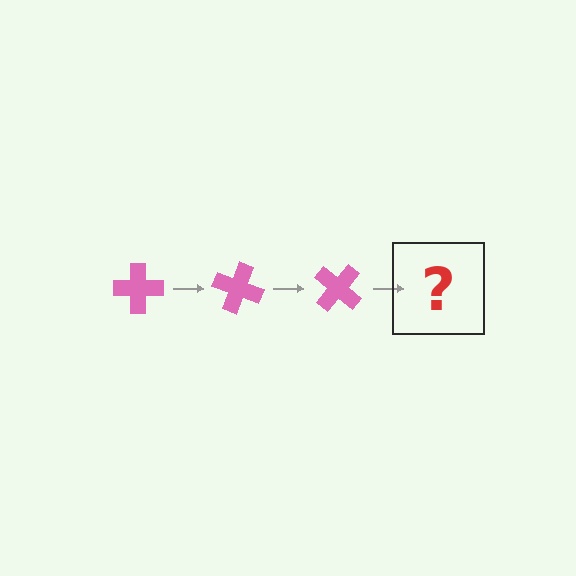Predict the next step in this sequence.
The next step is a pink cross rotated 60 degrees.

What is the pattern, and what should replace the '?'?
The pattern is that the cross rotates 20 degrees each step. The '?' should be a pink cross rotated 60 degrees.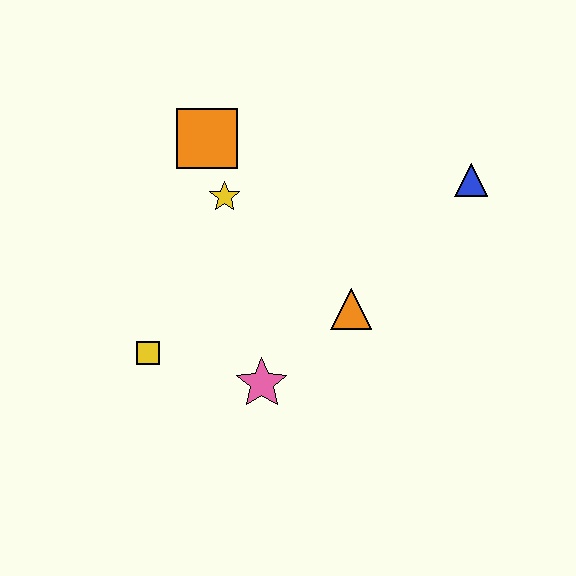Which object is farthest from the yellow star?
The blue triangle is farthest from the yellow star.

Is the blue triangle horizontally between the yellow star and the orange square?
No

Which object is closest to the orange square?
The yellow star is closest to the orange square.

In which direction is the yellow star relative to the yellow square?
The yellow star is above the yellow square.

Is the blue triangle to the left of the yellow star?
No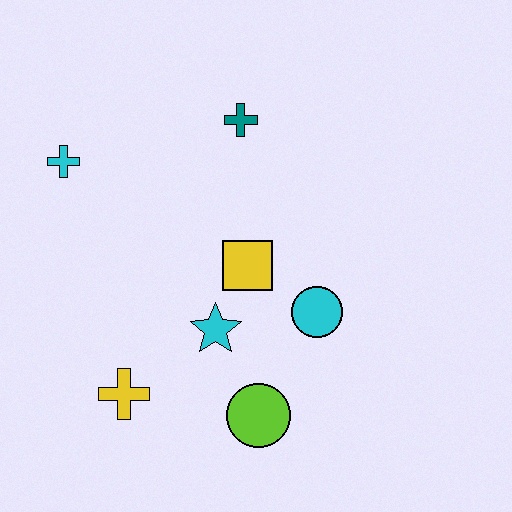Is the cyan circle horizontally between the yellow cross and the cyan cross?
No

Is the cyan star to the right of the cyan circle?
No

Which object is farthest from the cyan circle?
The cyan cross is farthest from the cyan circle.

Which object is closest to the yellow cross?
The cyan star is closest to the yellow cross.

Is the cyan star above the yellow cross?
Yes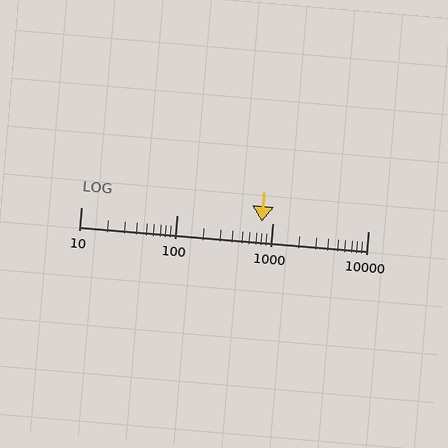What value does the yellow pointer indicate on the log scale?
The pointer indicates approximately 770.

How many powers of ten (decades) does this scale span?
The scale spans 3 decades, from 10 to 10000.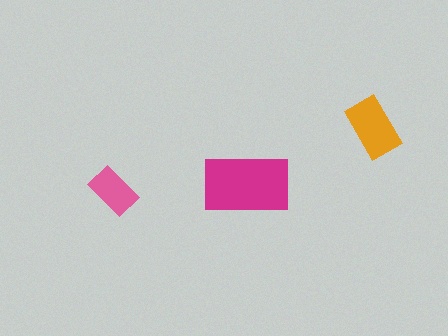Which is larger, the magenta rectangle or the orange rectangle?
The magenta one.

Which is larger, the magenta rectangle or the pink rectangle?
The magenta one.